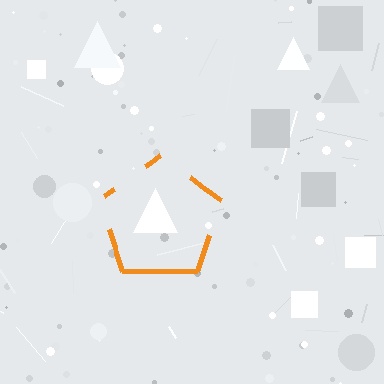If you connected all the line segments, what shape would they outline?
They would outline a pentagon.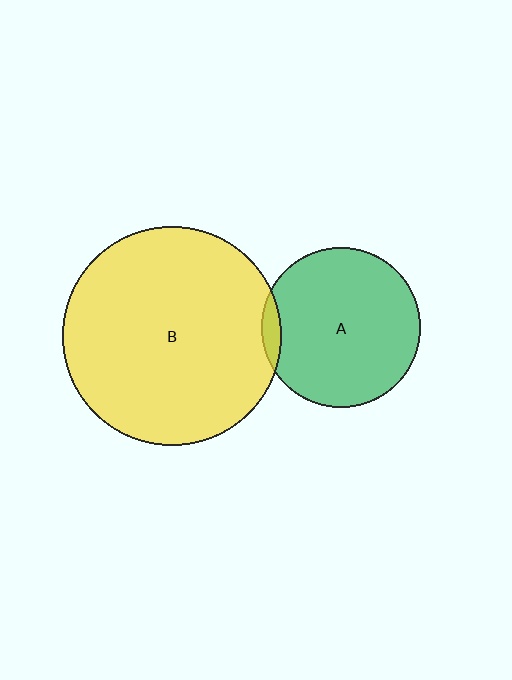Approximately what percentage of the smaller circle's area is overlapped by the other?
Approximately 5%.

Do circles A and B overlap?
Yes.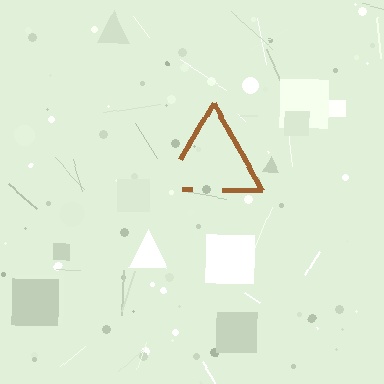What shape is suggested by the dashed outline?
The dashed outline suggests a triangle.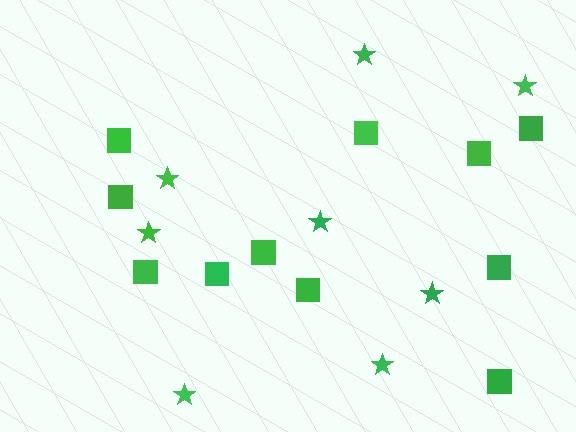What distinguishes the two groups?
There are 2 groups: one group of stars (8) and one group of squares (11).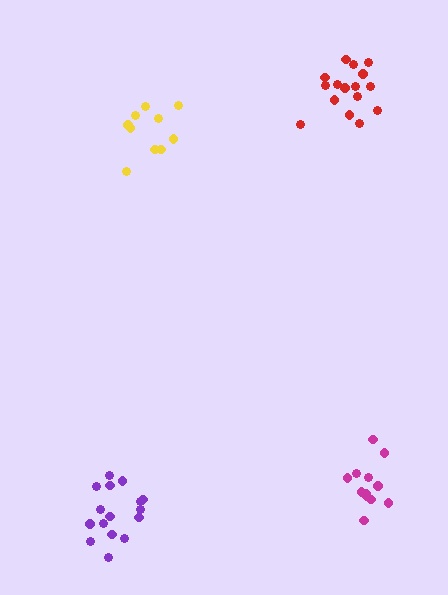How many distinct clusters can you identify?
There are 4 distinct clusters.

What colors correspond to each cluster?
The clusters are colored: yellow, purple, red, magenta.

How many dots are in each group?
Group 1: 10 dots, Group 2: 16 dots, Group 3: 16 dots, Group 4: 12 dots (54 total).